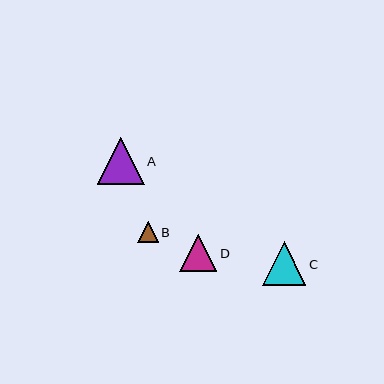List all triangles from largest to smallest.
From largest to smallest: A, C, D, B.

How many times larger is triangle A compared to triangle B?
Triangle A is approximately 2.3 times the size of triangle B.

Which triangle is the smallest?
Triangle B is the smallest with a size of approximately 20 pixels.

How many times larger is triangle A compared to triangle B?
Triangle A is approximately 2.3 times the size of triangle B.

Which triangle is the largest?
Triangle A is the largest with a size of approximately 47 pixels.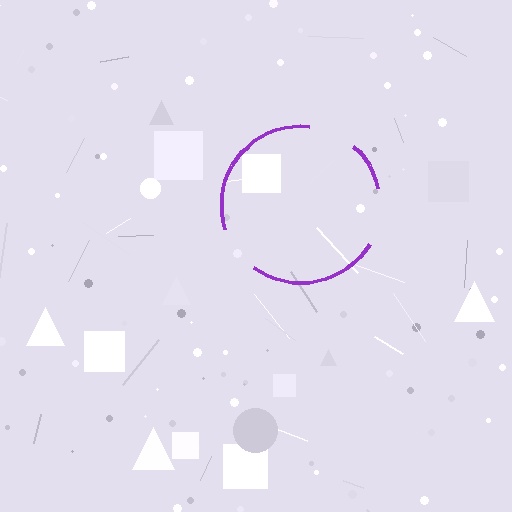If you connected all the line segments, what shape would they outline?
They would outline a circle.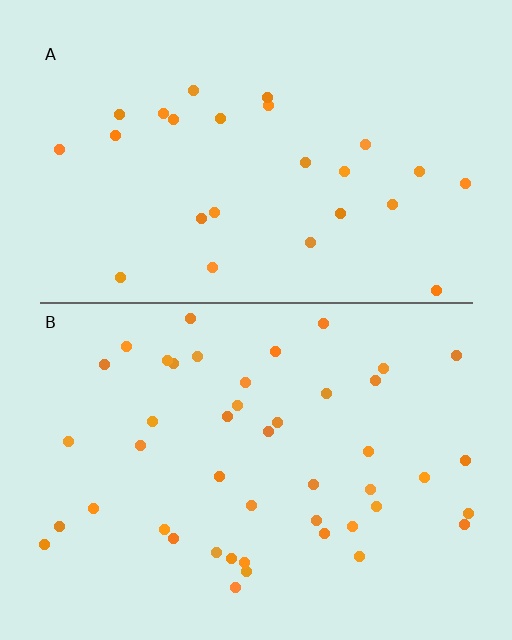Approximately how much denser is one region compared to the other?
Approximately 1.8× — region B over region A.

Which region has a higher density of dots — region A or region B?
B (the bottom).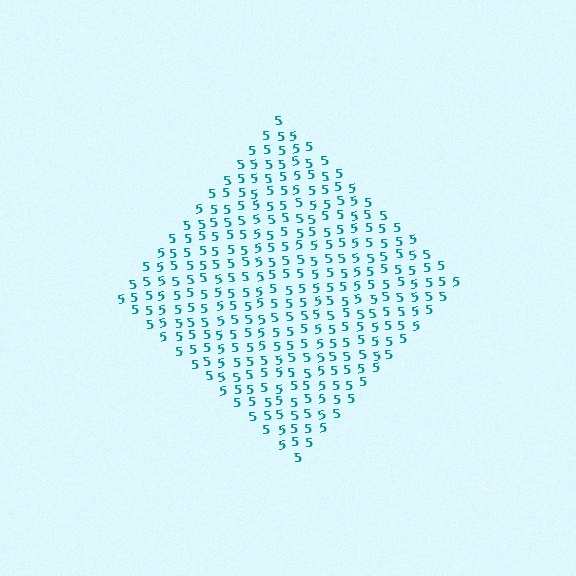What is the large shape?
The large shape is a diamond.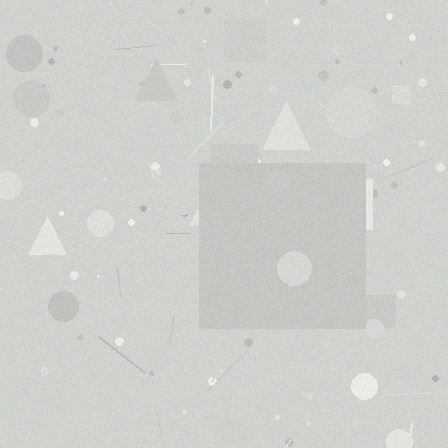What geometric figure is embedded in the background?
A square is embedded in the background.